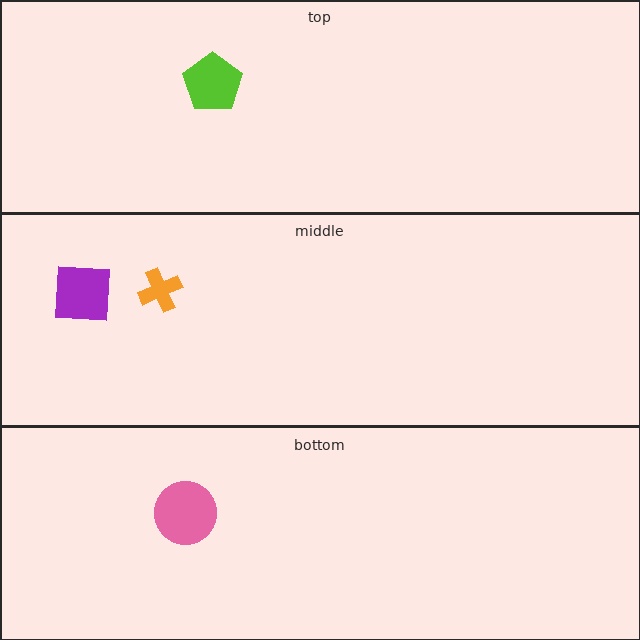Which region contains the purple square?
The middle region.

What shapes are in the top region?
The lime pentagon.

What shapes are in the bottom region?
The pink circle.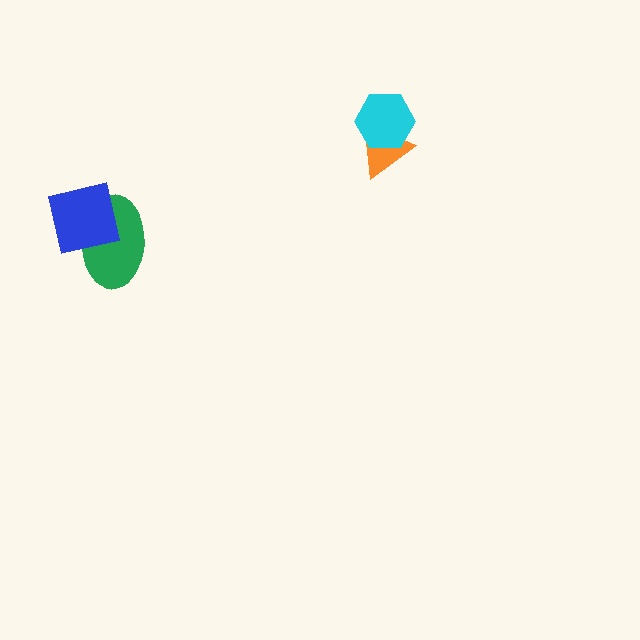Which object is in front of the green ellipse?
The blue square is in front of the green ellipse.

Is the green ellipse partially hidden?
Yes, it is partially covered by another shape.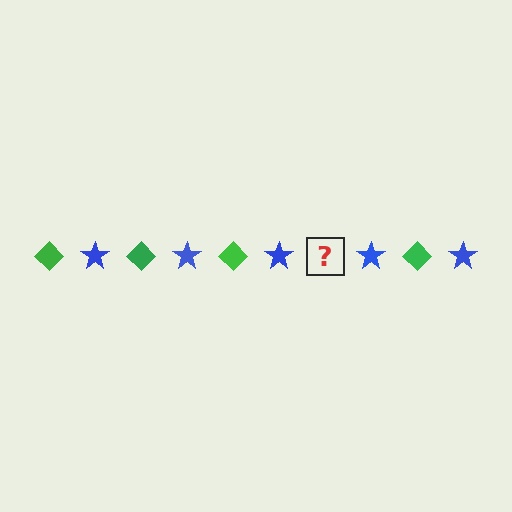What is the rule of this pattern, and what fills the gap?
The rule is that the pattern alternates between green diamond and blue star. The gap should be filled with a green diamond.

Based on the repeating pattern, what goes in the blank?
The blank should be a green diamond.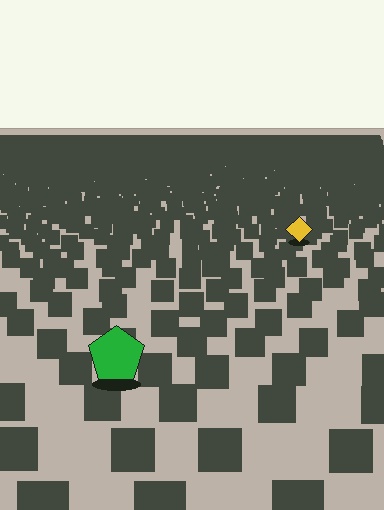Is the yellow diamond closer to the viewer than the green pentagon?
No. The green pentagon is closer — you can tell from the texture gradient: the ground texture is coarser near it.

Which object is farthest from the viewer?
The yellow diamond is farthest from the viewer. It appears smaller and the ground texture around it is denser.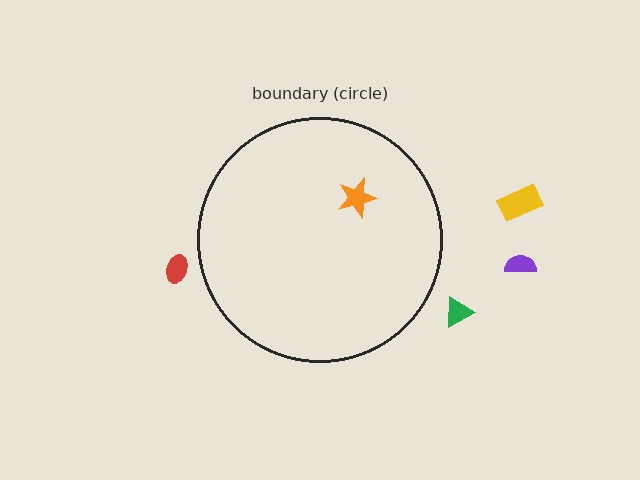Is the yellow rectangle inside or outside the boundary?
Outside.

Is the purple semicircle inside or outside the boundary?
Outside.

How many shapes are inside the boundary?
1 inside, 4 outside.